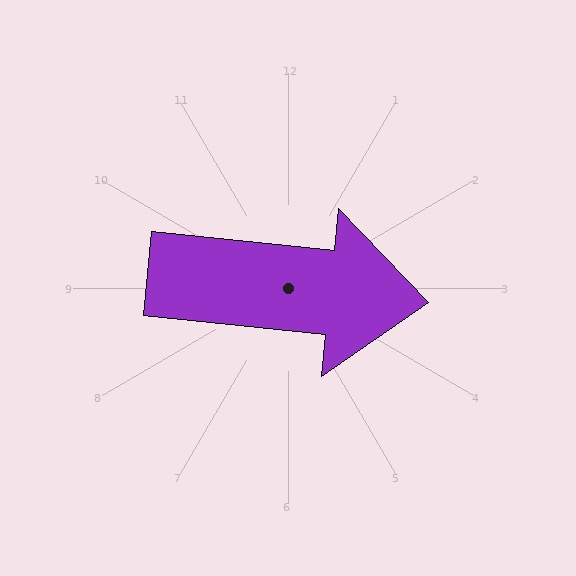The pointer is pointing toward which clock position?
Roughly 3 o'clock.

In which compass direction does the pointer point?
East.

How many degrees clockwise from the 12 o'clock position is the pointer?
Approximately 96 degrees.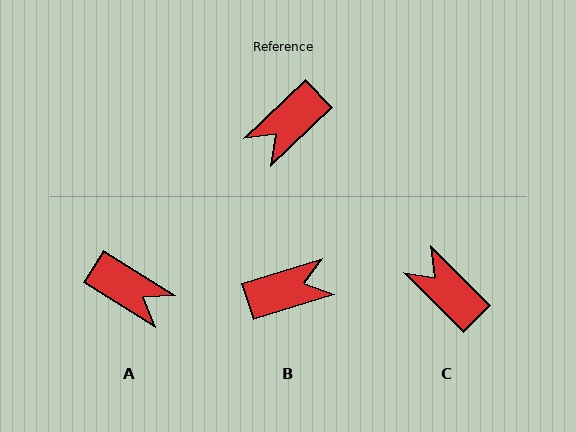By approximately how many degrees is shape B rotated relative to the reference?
Approximately 154 degrees counter-clockwise.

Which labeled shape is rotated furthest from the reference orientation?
B, about 154 degrees away.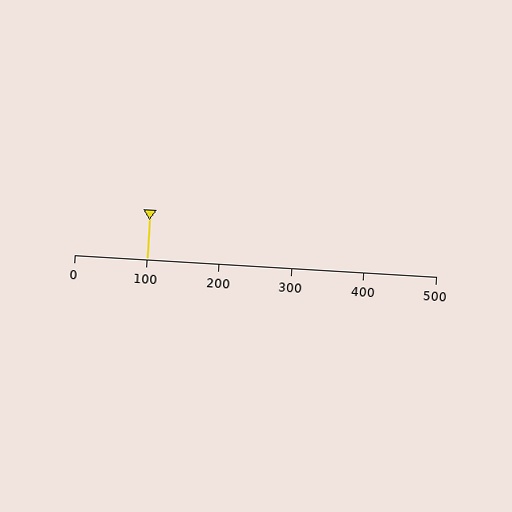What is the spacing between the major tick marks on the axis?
The major ticks are spaced 100 apart.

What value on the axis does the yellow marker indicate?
The marker indicates approximately 100.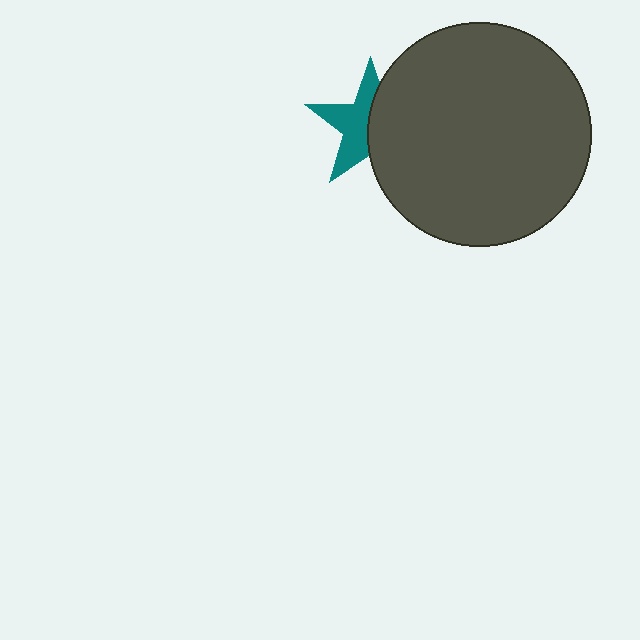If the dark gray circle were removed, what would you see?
You would see the complete teal star.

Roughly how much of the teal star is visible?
About half of it is visible (roughly 52%).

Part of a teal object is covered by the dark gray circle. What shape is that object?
It is a star.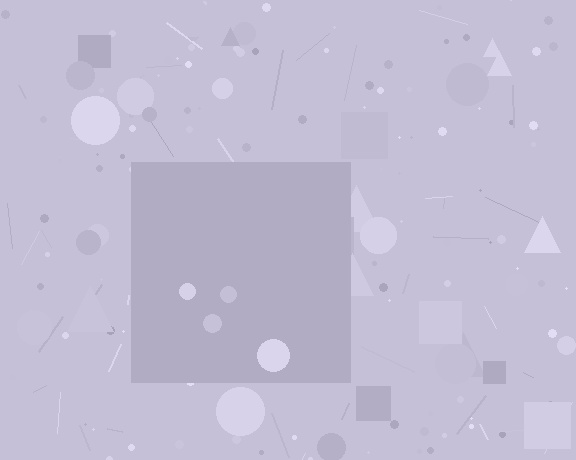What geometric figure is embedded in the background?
A square is embedded in the background.